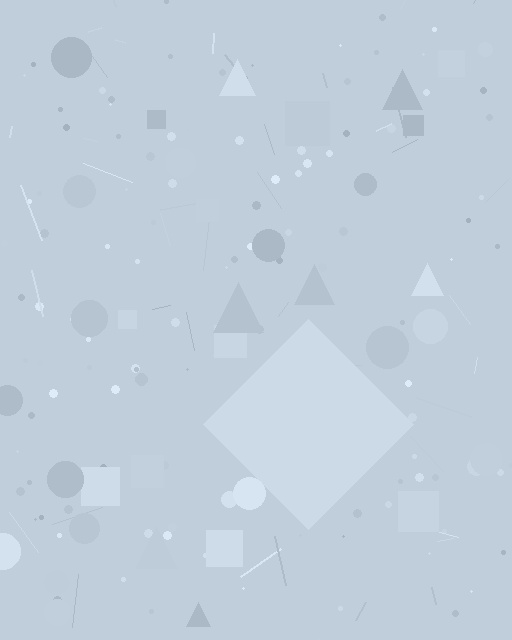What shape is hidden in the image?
A diamond is hidden in the image.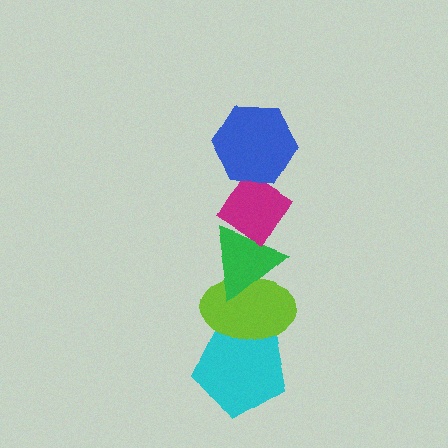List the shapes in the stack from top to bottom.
From top to bottom: the blue hexagon, the magenta diamond, the green triangle, the lime ellipse, the cyan pentagon.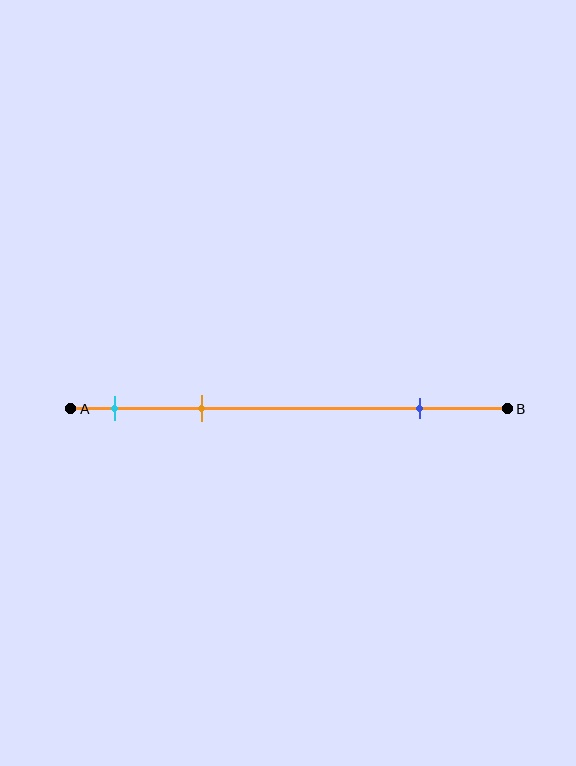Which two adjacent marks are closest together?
The cyan and orange marks are the closest adjacent pair.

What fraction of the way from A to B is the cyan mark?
The cyan mark is approximately 10% (0.1) of the way from A to B.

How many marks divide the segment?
There are 3 marks dividing the segment.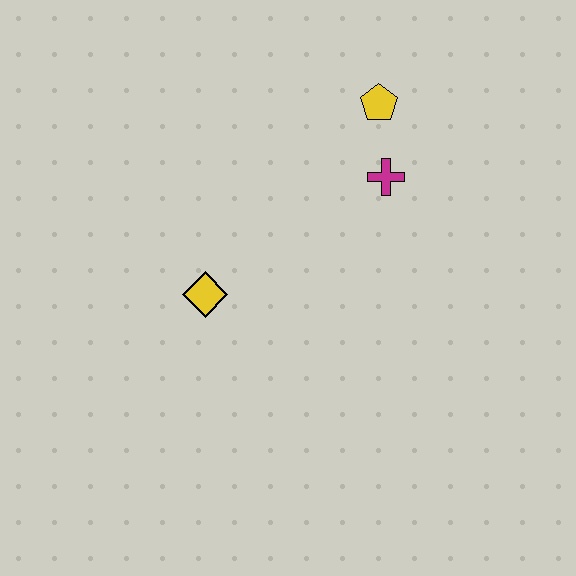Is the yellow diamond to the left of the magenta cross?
Yes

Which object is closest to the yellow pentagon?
The magenta cross is closest to the yellow pentagon.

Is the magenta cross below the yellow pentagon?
Yes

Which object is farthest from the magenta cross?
The yellow diamond is farthest from the magenta cross.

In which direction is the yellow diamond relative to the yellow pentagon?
The yellow diamond is below the yellow pentagon.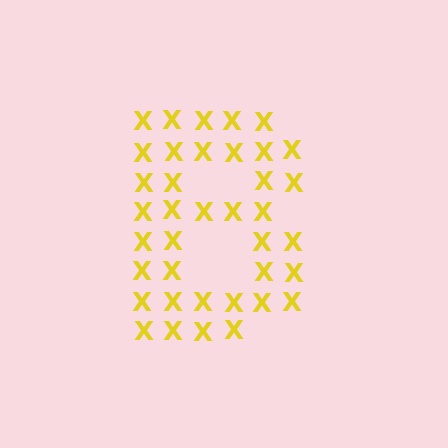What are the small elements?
The small elements are letter X's.